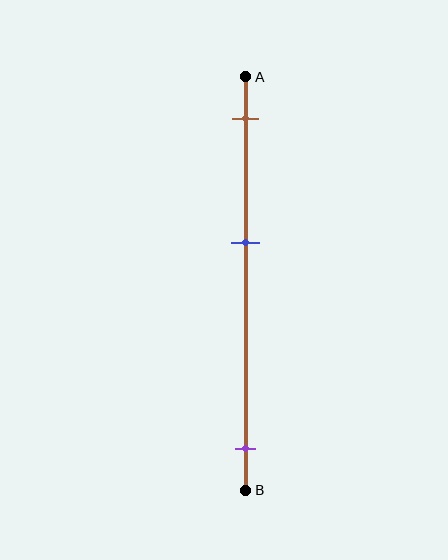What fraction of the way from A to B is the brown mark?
The brown mark is approximately 10% (0.1) of the way from A to B.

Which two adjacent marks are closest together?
The brown and blue marks are the closest adjacent pair.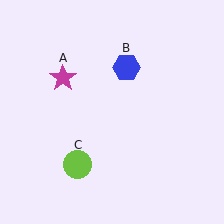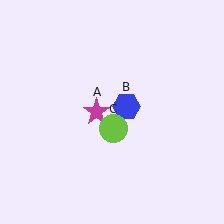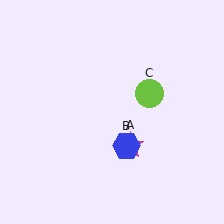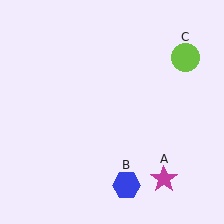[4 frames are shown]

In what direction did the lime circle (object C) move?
The lime circle (object C) moved up and to the right.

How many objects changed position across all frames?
3 objects changed position: magenta star (object A), blue hexagon (object B), lime circle (object C).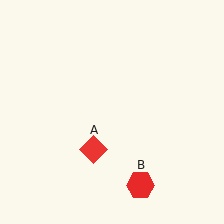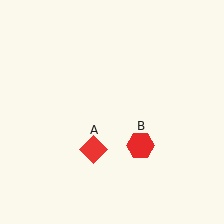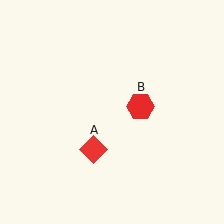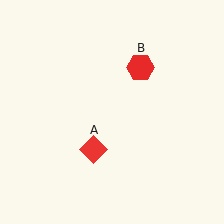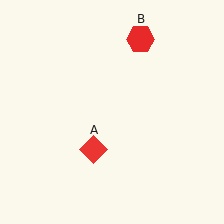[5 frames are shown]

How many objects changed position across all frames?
1 object changed position: red hexagon (object B).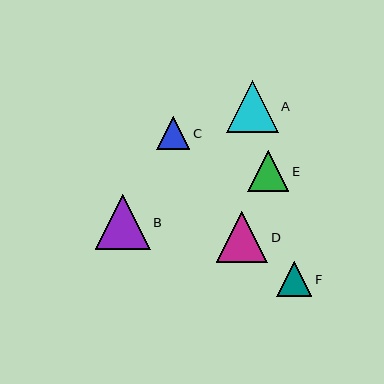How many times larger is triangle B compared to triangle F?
Triangle B is approximately 1.6 times the size of triangle F.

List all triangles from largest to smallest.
From largest to smallest: B, A, D, E, F, C.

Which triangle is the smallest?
Triangle C is the smallest with a size of approximately 33 pixels.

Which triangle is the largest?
Triangle B is the largest with a size of approximately 55 pixels.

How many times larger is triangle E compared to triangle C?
Triangle E is approximately 1.3 times the size of triangle C.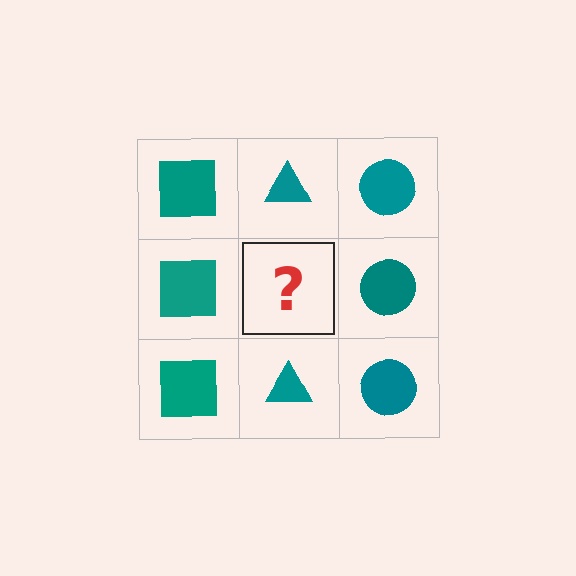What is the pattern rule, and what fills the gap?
The rule is that each column has a consistent shape. The gap should be filled with a teal triangle.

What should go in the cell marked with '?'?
The missing cell should contain a teal triangle.